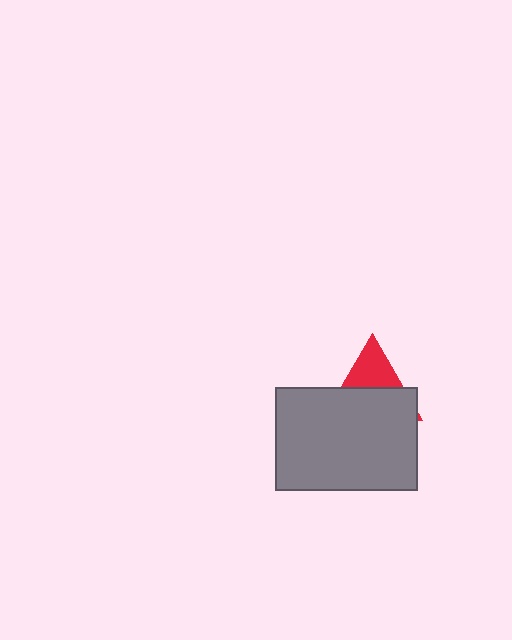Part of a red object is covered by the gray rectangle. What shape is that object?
It is a triangle.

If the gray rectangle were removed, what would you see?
You would see the complete red triangle.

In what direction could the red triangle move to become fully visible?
The red triangle could move up. That would shift it out from behind the gray rectangle entirely.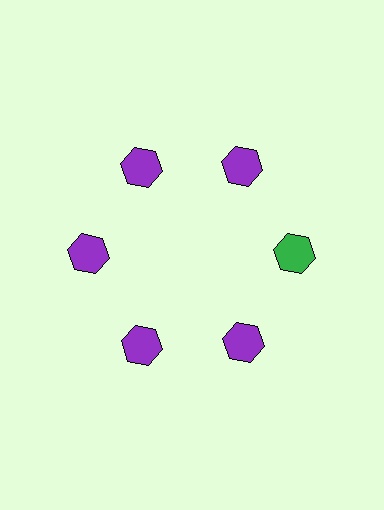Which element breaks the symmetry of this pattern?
The green hexagon at roughly the 3 o'clock position breaks the symmetry. All other shapes are purple hexagons.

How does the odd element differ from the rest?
It has a different color: green instead of purple.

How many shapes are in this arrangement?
There are 6 shapes arranged in a ring pattern.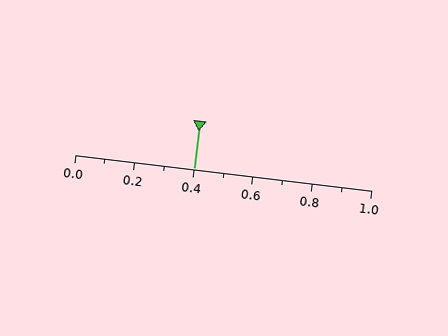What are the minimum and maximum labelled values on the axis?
The axis runs from 0.0 to 1.0.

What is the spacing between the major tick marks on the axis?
The major ticks are spaced 0.2 apart.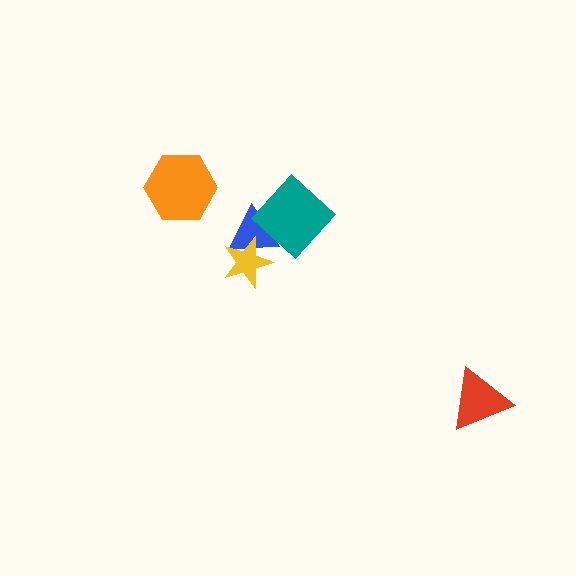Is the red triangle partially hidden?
No, no other shape covers it.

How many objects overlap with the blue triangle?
2 objects overlap with the blue triangle.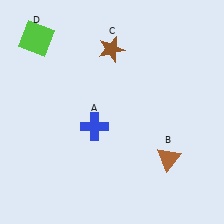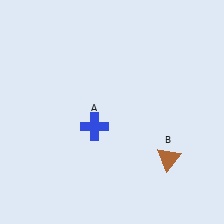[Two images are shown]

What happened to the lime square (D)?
The lime square (D) was removed in Image 2. It was in the top-left area of Image 1.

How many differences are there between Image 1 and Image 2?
There are 2 differences between the two images.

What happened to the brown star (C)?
The brown star (C) was removed in Image 2. It was in the top-left area of Image 1.